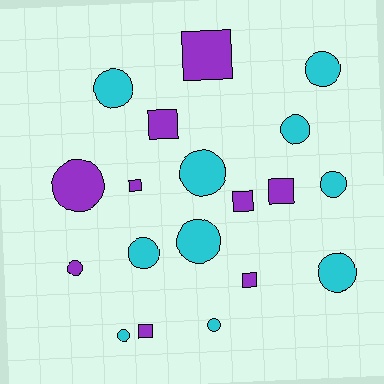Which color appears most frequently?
Cyan, with 10 objects.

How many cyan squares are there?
There are no cyan squares.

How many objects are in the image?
There are 19 objects.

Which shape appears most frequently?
Circle, with 12 objects.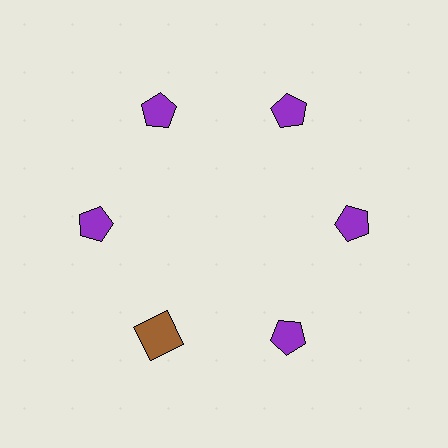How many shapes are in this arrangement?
There are 6 shapes arranged in a ring pattern.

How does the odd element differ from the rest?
It differs in both color (brown instead of purple) and shape (square instead of pentagon).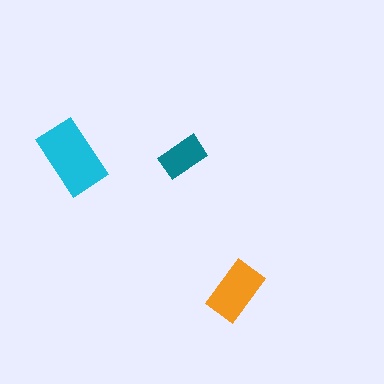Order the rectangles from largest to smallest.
the cyan one, the orange one, the teal one.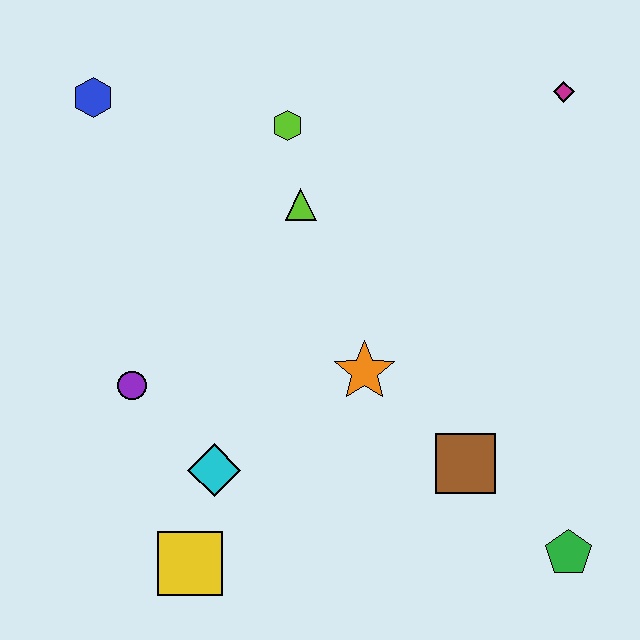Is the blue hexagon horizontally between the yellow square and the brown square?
No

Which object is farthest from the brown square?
The blue hexagon is farthest from the brown square.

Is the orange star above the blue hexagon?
No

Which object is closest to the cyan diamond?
The yellow square is closest to the cyan diamond.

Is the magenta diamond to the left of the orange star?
No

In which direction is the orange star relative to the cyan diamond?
The orange star is to the right of the cyan diamond.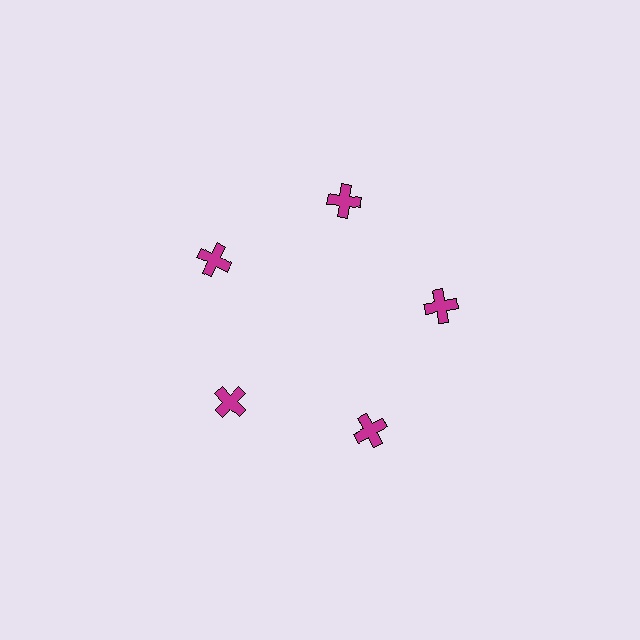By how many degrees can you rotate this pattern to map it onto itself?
The pattern maps onto itself every 72 degrees of rotation.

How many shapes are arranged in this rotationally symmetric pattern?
There are 5 shapes, arranged in 5 groups of 1.